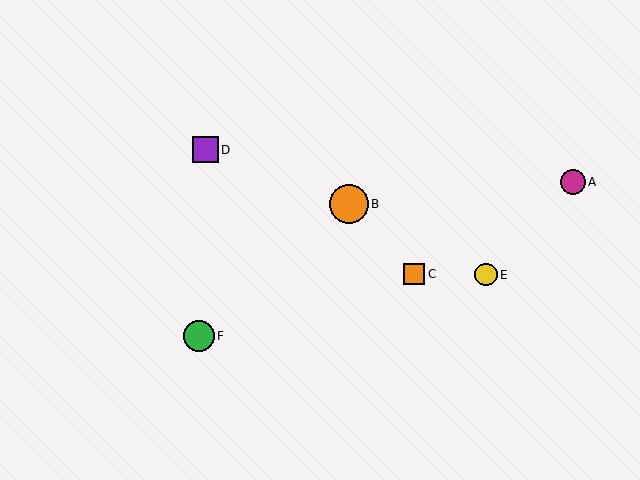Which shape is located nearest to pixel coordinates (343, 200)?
The orange circle (labeled B) at (349, 204) is nearest to that location.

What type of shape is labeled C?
Shape C is an orange square.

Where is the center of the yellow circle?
The center of the yellow circle is at (486, 275).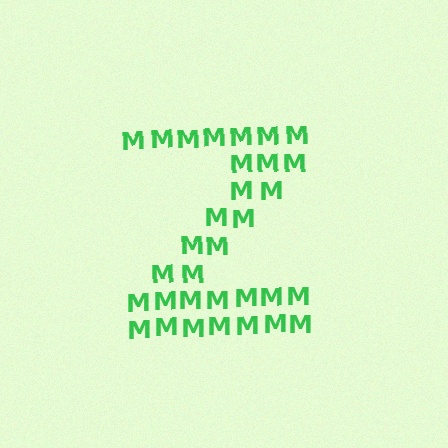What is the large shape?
The large shape is the letter Z.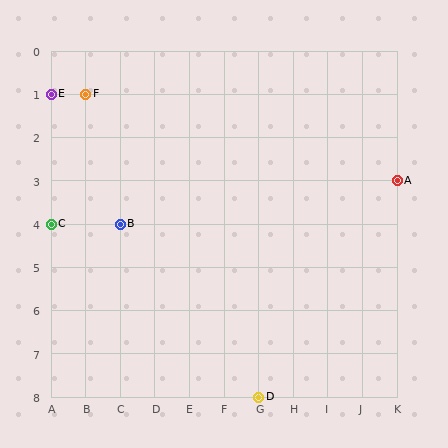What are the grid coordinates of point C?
Point C is at grid coordinates (A, 4).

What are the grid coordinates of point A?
Point A is at grid coordinates (K, 3).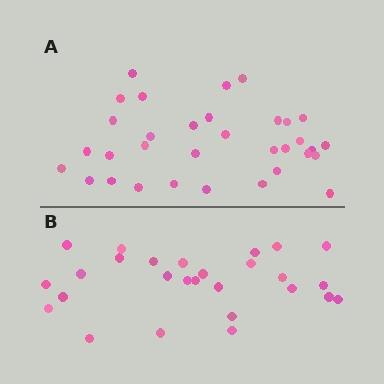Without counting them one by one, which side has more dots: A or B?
Region A (the top region) has more dots.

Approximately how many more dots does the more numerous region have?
Region A has about 6 more dots than region B.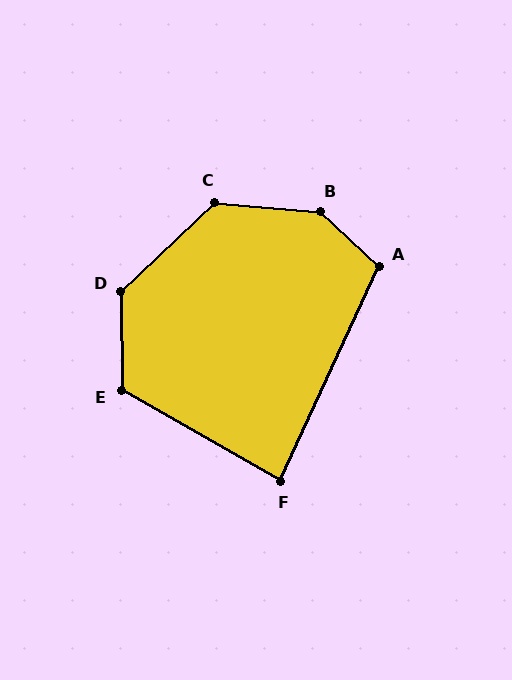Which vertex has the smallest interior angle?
F, at approximately 85 degrees.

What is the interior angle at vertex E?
Approximately 120 degrees (obtuse).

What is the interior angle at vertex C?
Approximately 132 degrees (obtuse).